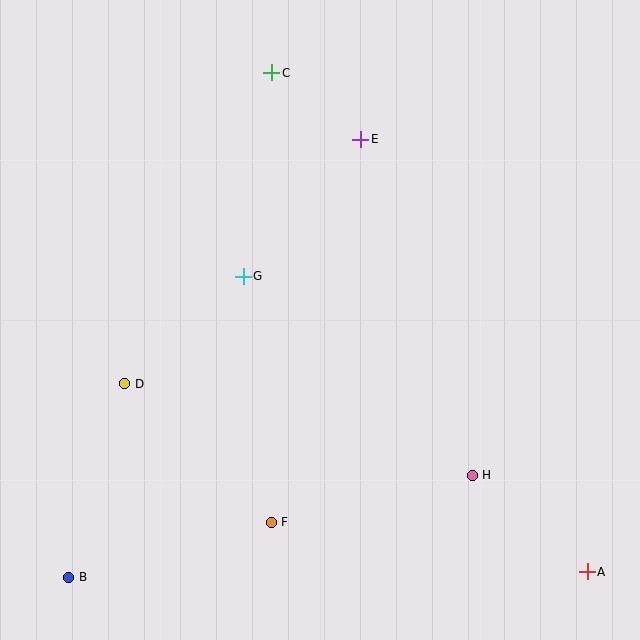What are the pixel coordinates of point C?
Point C is at (272, 73).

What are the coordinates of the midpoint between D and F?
The midpoint between D and F is at (198, 453).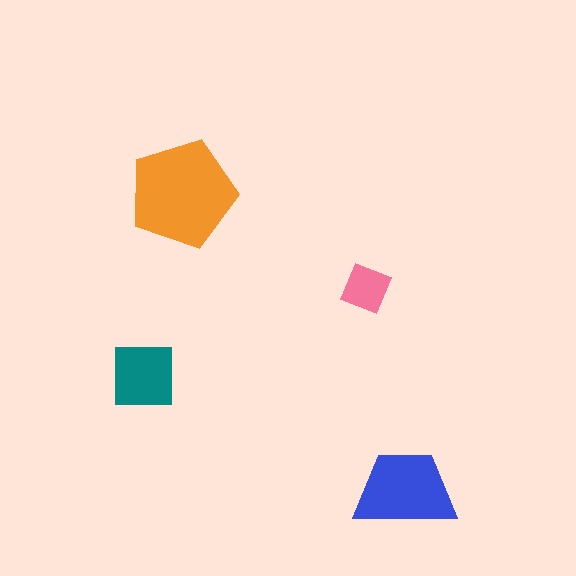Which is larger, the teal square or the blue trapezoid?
The blue trapezoid.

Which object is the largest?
The orange pentagon.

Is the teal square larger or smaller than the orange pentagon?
Smaller.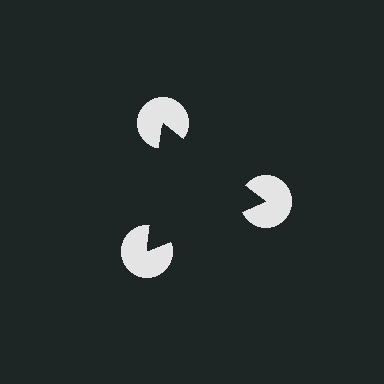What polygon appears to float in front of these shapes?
An illusory triangle — its edges are inferred from the aligned wedge cuts in the pac-man discs, not physically drawn.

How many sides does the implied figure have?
3 sides.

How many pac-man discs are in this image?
There are 3 — one at each vertex of the illusory triangle.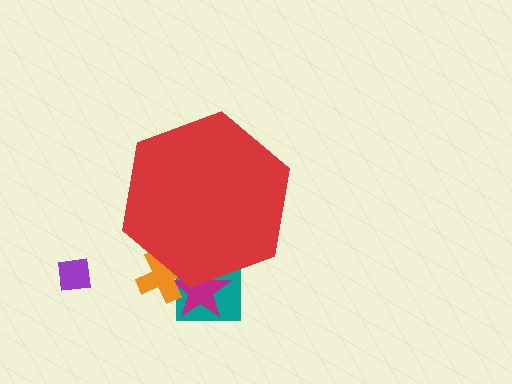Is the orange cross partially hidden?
Yes, the orange cross is partially hidden behind the red hexagon.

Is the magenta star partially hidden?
Yes, the magenta star is partially hidden behind the red hexagon.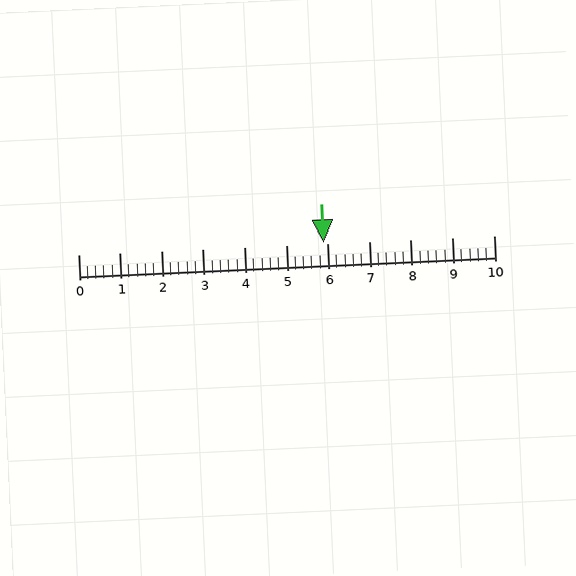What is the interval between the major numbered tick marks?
The major tick marks are spaced 1 units apart.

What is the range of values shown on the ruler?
The ruler shows values from 0 to 10.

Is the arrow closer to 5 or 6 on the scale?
The arrow is closer to 6.